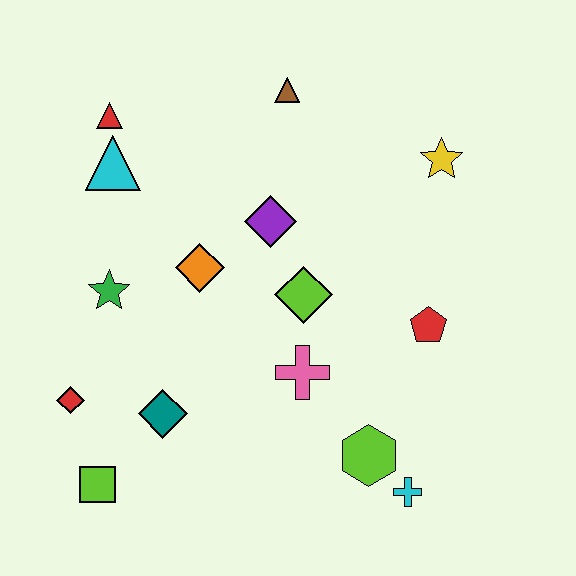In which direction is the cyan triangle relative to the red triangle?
The cyan triangle is below the red triangle.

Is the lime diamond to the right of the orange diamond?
Yes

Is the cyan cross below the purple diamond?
Yes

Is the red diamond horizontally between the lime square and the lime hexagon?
No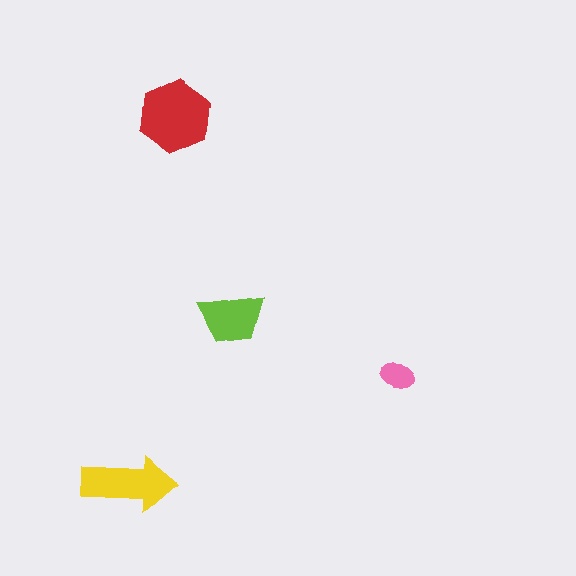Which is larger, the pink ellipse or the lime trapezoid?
The lime trapezoid.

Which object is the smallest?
The pink ellipse.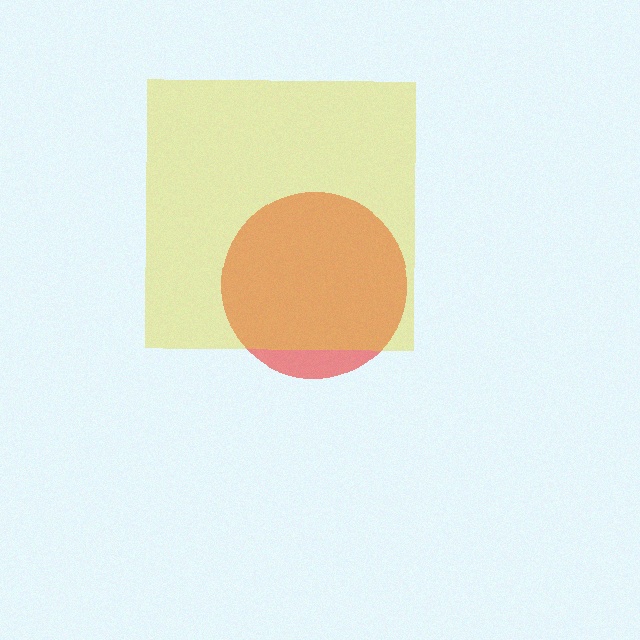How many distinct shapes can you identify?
There are 2 distinct shapes: a red circle, a yellow square.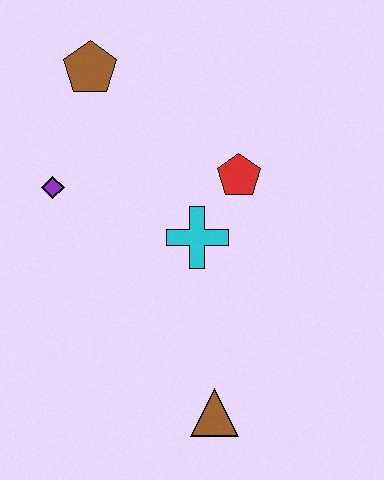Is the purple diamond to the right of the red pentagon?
No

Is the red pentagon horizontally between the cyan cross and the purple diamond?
No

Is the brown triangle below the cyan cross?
Yes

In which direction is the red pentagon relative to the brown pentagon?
The red pentagon is to the right of the brown pentagon.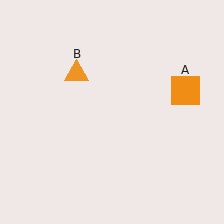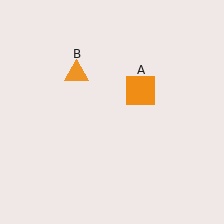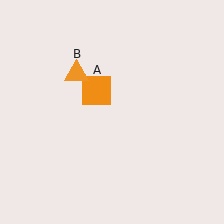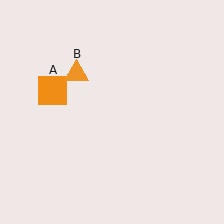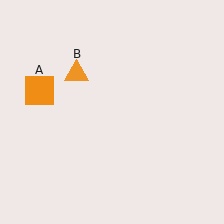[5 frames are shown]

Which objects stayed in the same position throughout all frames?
Orange triangle (object B) remained stationary.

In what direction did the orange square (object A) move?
The orange square (object A) moved left.